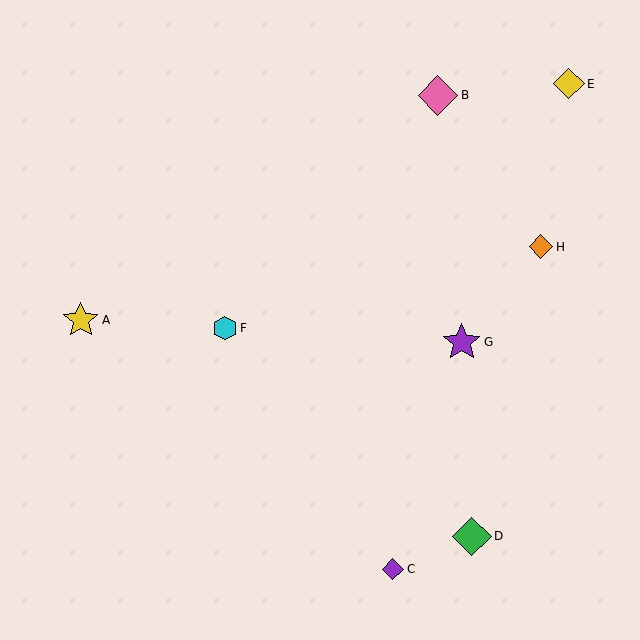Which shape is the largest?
The pink diamond (labeled B) is the largest.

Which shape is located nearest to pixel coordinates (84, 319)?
The yellow star (labeled A) at (81, 320) is nearest to that location.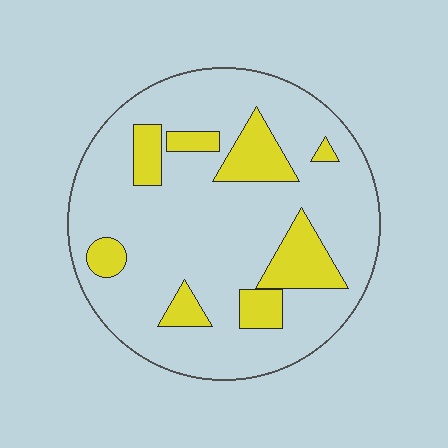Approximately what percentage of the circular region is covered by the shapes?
Approximately 20%.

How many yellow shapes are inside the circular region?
8.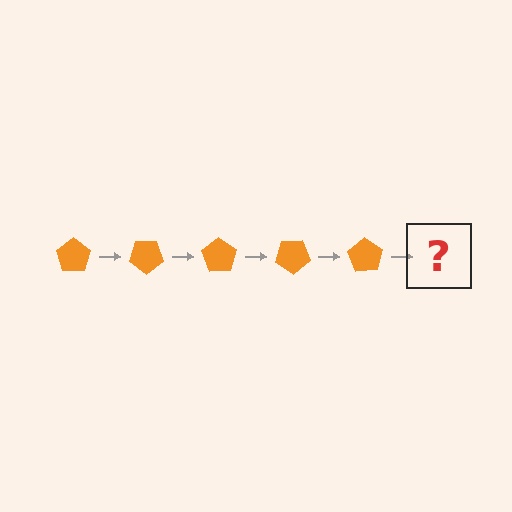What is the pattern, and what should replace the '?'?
The pattern is that the pentagon rotates 35 degrees each step. The '?' should be an orange pentagon rotated 175 degrees.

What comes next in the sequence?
The next element should be an orange pentagon rotated 175 degrees.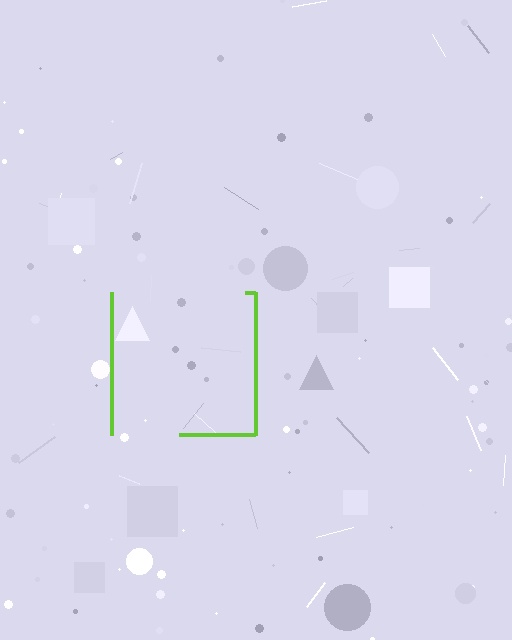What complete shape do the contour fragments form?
The contour fragments form a square.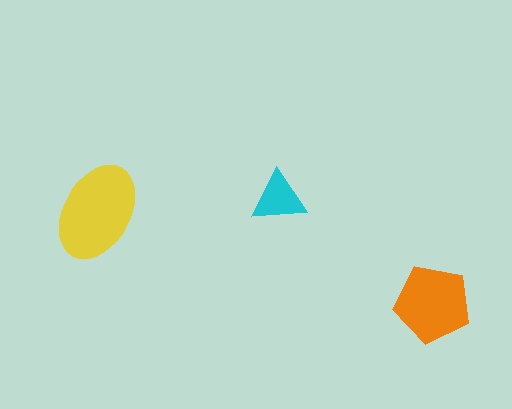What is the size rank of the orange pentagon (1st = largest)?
2nd.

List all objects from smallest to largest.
The cyan triangle, the orange pentagon, the yellow ellipse.